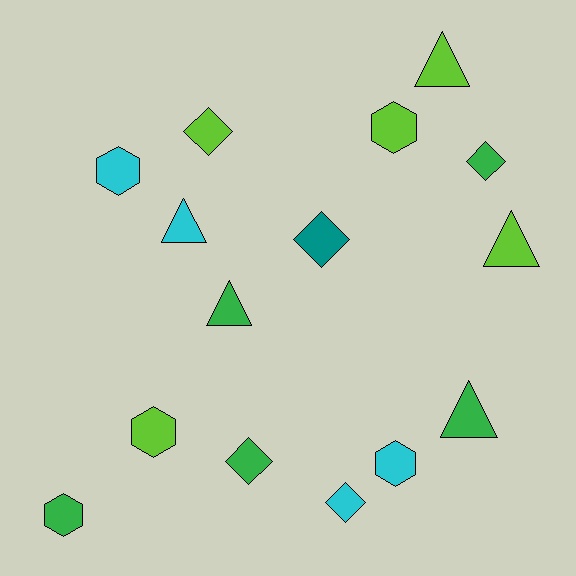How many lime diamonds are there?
There is 1 lime diamond.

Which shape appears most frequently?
Hexagon, with 5 objects.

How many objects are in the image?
There are 15 objects.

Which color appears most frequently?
Lime, with 5 objects.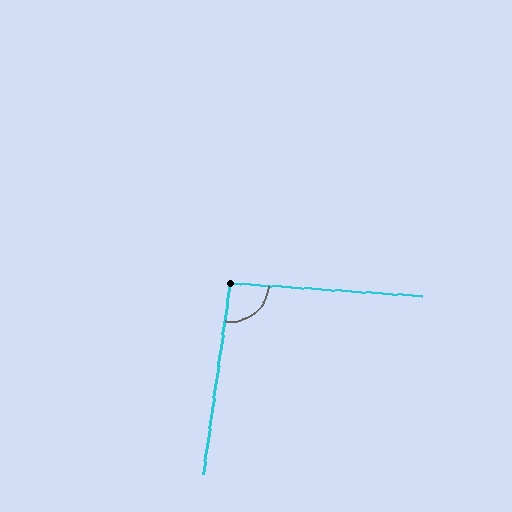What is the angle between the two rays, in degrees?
Approximately 95 degrees.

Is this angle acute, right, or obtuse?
It is approximately a right angle.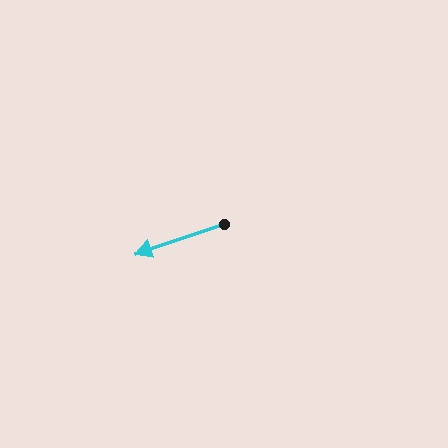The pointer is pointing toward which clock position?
Roughly 8 o'clock.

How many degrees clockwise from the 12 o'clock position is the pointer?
Approximately 251 degrees.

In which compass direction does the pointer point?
West.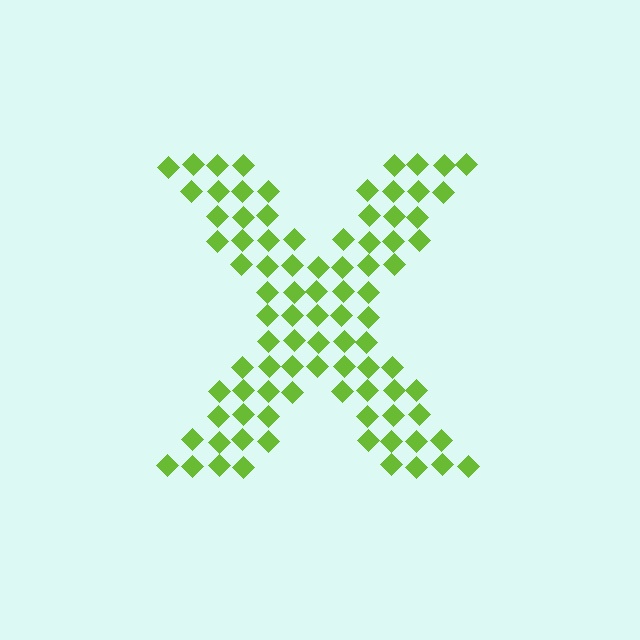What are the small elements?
The small elements are diamonds.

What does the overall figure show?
The overall figure shows the letter X.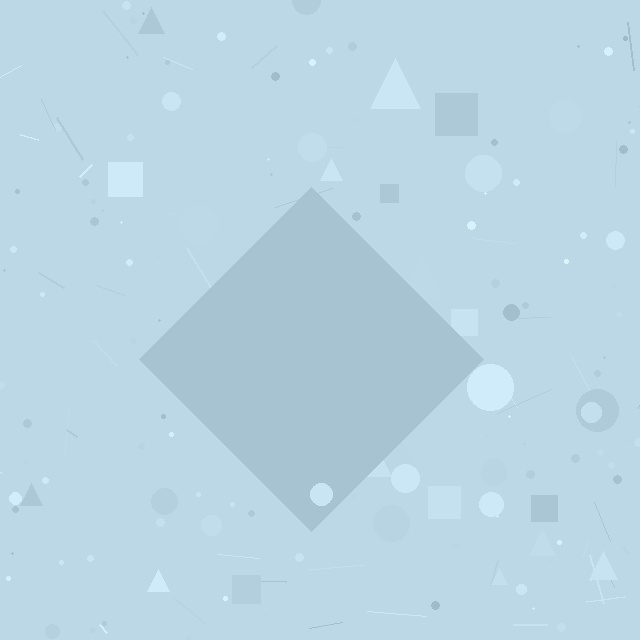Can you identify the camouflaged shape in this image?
The camouflaged shape is a diamond.